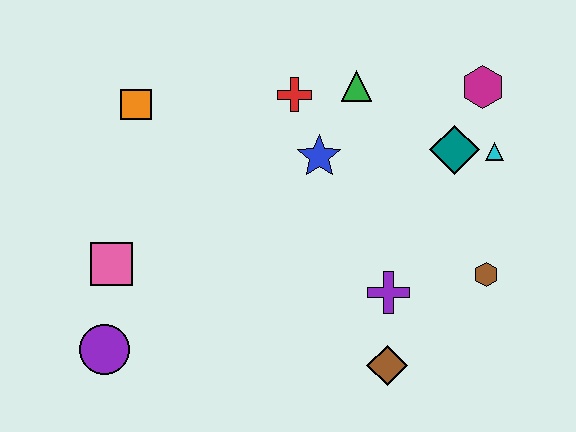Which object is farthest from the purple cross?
The orange square is farthest from the purple cross.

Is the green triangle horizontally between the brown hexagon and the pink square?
Yes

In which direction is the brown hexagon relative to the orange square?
The brown hexagon is to the right of the orange square.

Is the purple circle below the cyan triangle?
Yes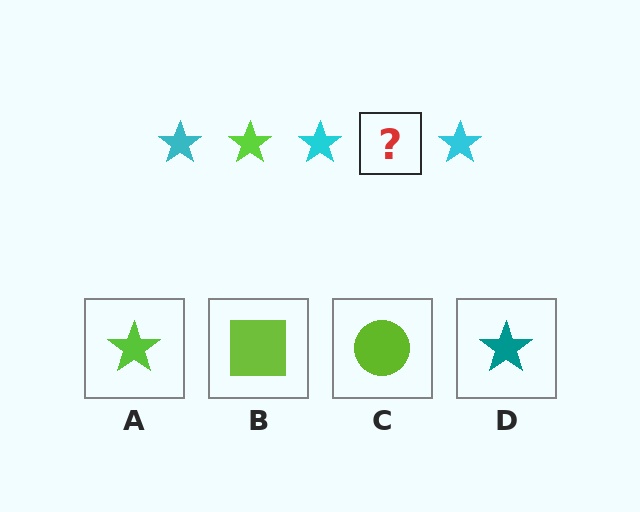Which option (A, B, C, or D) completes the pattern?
A.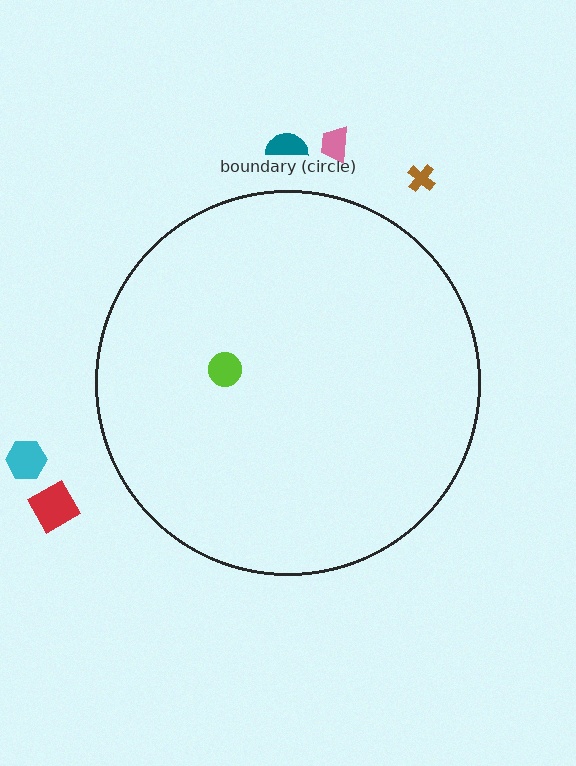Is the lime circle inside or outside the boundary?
Inside.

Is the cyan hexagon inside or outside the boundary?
Outside.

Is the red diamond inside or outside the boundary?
Outside.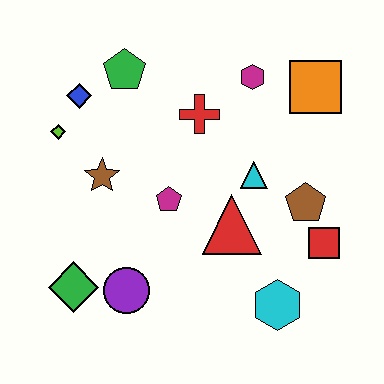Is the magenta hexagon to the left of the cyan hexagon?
Yes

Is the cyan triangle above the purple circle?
Yes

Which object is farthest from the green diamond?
The orange square is farthest from the green diamond.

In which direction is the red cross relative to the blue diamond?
The red cross is to the right of the blue diamond.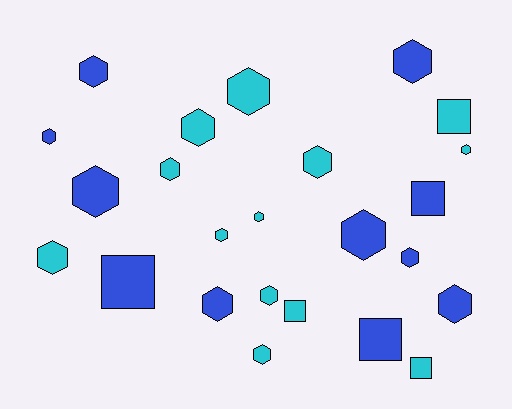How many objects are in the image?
There are 24 objects.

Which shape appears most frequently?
Hexagon, with 18 objects.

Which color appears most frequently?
Cyan, with 13 objects.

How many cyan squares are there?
There are 3 cyan squares.